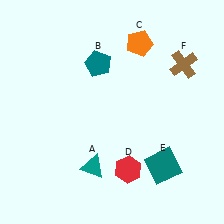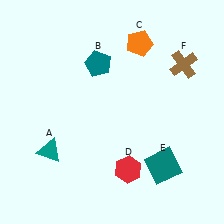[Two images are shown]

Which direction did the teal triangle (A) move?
The teal triangle (A) moved left.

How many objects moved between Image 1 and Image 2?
1 object moved between the two images.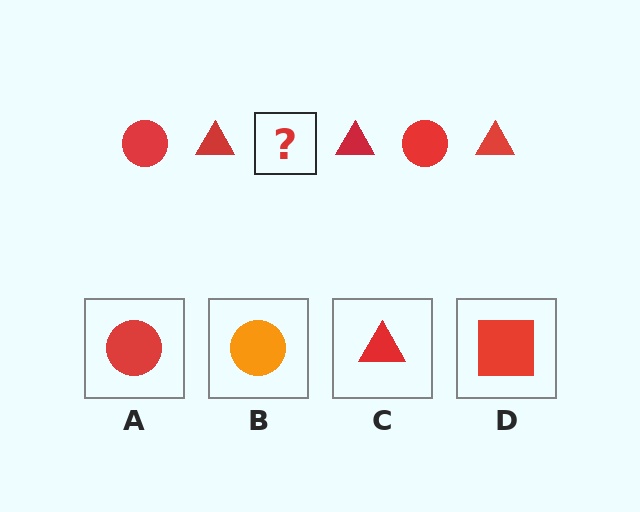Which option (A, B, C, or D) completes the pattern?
A.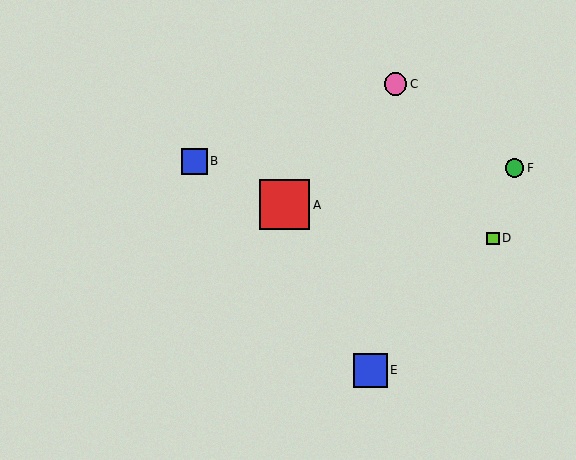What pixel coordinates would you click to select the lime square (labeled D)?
Click at (493, 238) to select the lime square D.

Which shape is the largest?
The red square (labeled A) is the largest.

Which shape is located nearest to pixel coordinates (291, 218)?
The red square (labeled A) at (285, 205) is nearest to that location.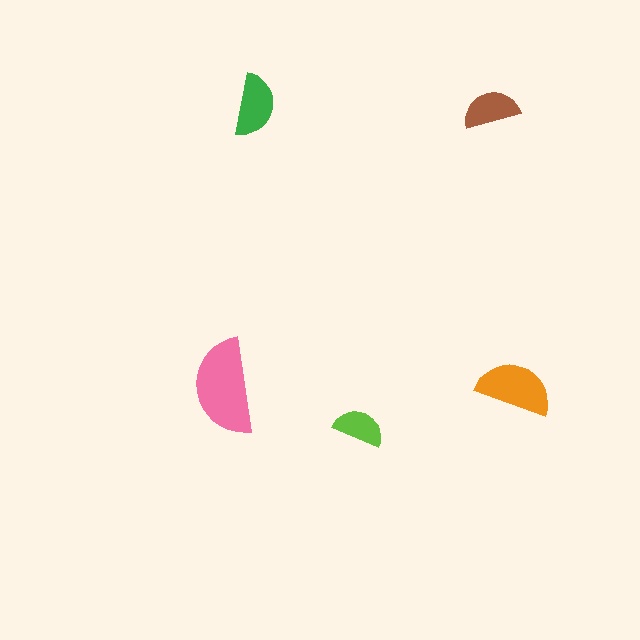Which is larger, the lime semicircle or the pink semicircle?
The pink one.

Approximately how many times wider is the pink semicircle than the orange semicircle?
About 1.5 times wider.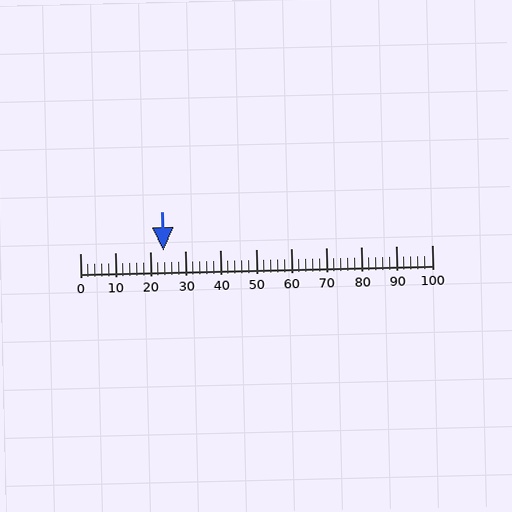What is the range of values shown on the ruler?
The ruler shows values from 0 to 100.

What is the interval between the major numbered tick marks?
The major tick marks are spaced 10 units apart.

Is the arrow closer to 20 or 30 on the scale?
The arrow is closer to 20.